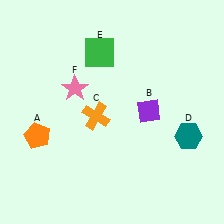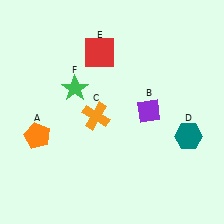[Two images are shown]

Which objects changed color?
E changed from green to red. F changed from pink to green.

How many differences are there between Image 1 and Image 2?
There are 2 differences between the two images.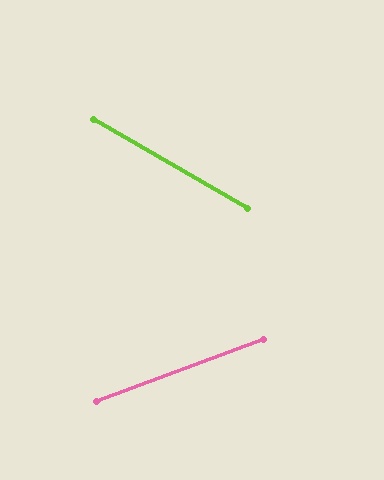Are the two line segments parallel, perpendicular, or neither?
Neither parallel nor perpendicular — they differ by about 50°.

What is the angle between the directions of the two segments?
Approximately 50 degrees.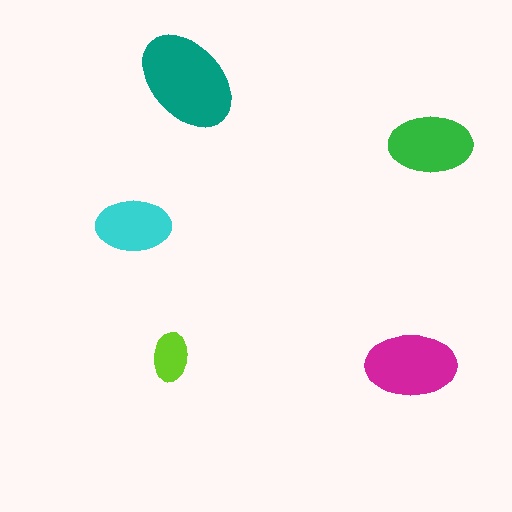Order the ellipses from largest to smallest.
the teal one, the magenta one, the green one, the cyan one, the lime one.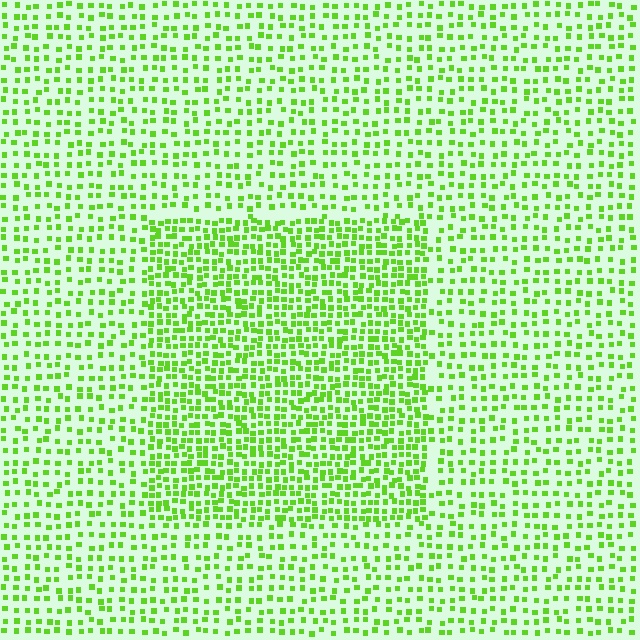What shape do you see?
I see a rectangle.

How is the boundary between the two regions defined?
The boundary is defined by a change in element density (approximately 1.9x ratio). All elements are the same color, size, and shape.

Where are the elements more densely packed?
The elements are more densely packed inside the rectangle boundary.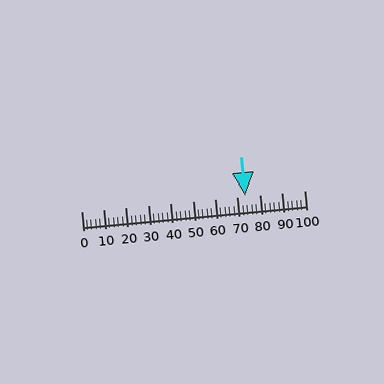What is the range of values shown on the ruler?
The ruler shows values from 0 to 100.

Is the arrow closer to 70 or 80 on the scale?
The arrow is closer to 70.